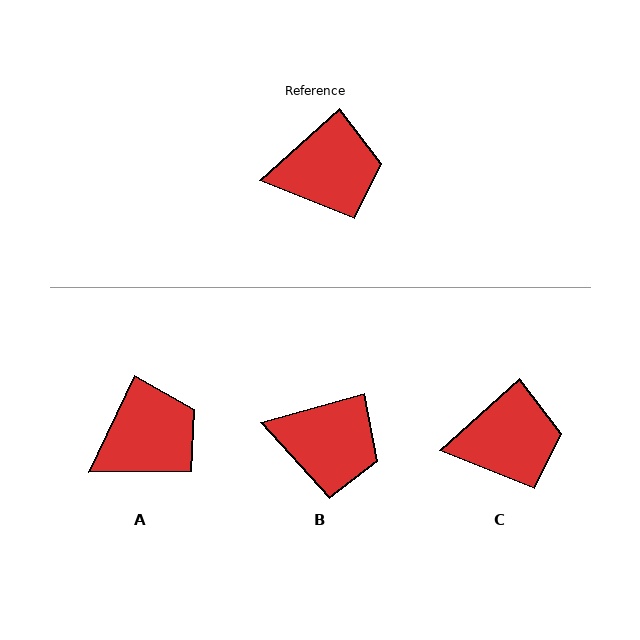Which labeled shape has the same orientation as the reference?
C.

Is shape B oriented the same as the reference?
No, it is off by about 26 degrees.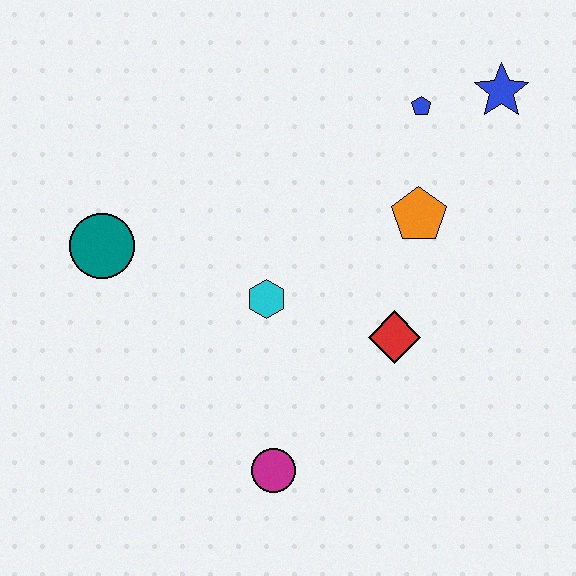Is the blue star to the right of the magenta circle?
Yes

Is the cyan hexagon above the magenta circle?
Yes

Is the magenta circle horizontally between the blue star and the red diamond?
No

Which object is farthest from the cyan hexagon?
The blue star is farthest from the cyan hexagon.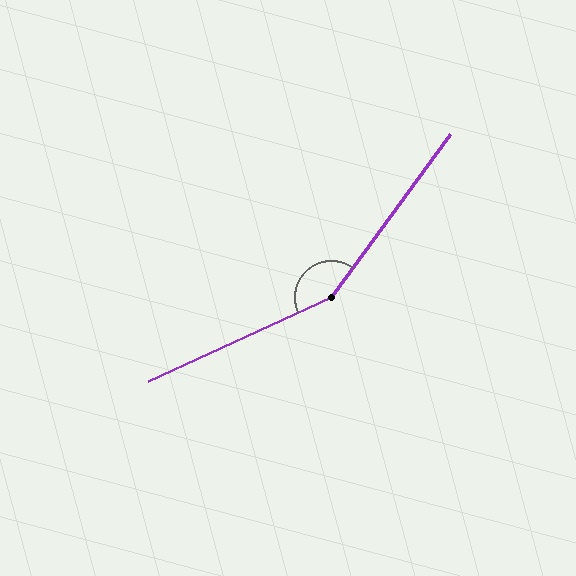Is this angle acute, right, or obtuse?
It is obtuse.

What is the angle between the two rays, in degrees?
Approximately 151 degrees.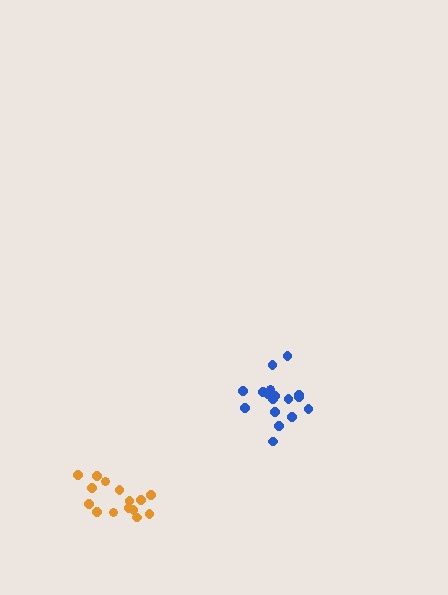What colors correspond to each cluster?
The clusters are colored: orange, blue.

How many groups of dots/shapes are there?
There are 2 groups.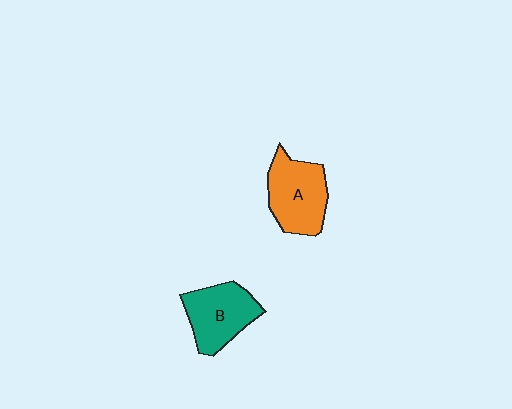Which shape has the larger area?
Shape A (orange).